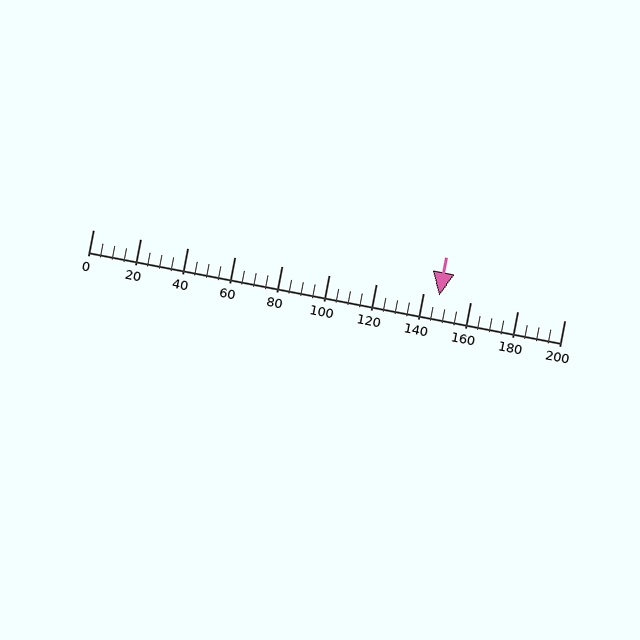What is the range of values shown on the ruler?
The ruler shows values from 0 to 200.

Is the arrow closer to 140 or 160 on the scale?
The arrow is closer to 140.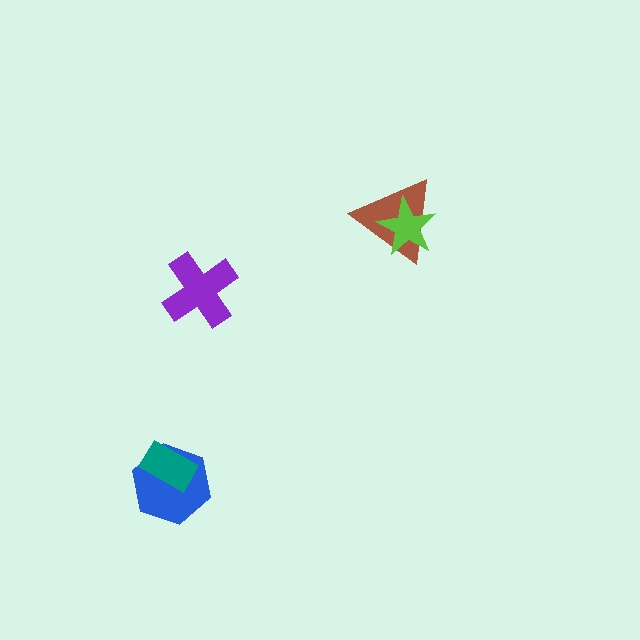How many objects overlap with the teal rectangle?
1 object overlaps with the teal rectangle.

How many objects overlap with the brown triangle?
1 object overlaps with the brown triangle.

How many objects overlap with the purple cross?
0 objects overlap with the purple cross.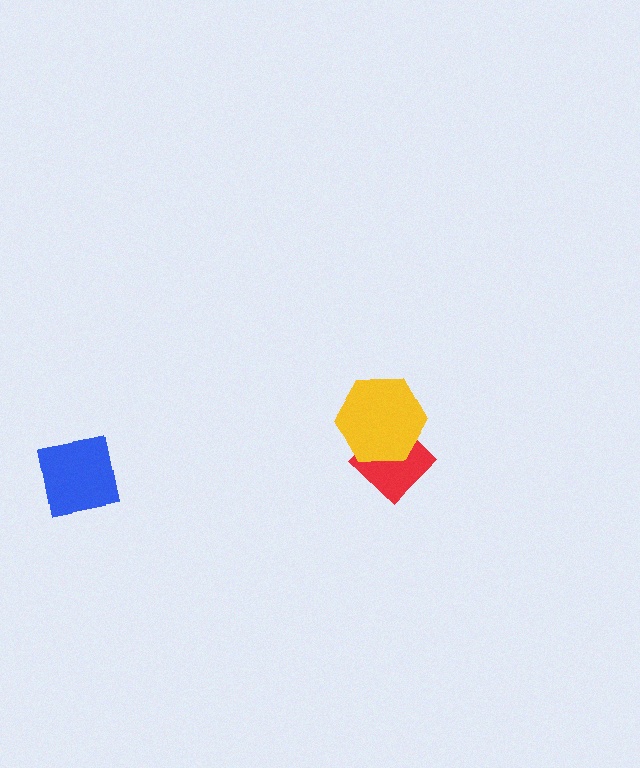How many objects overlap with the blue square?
0 objects overlap with the blue square.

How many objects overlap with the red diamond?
1 object overlaps with the red diamond.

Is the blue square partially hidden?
No, no other shape covers it.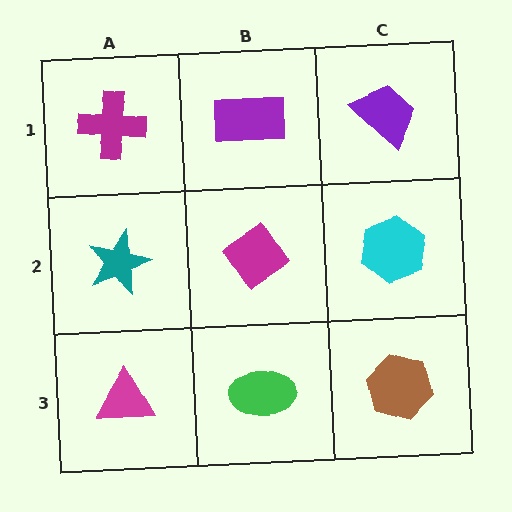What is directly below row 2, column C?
A brown hexagon.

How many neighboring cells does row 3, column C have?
2.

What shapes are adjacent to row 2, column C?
A purple trapezoid (row 1, column C), a brown hexagon (row 3, column C), a magenta diamond (row 2, column B).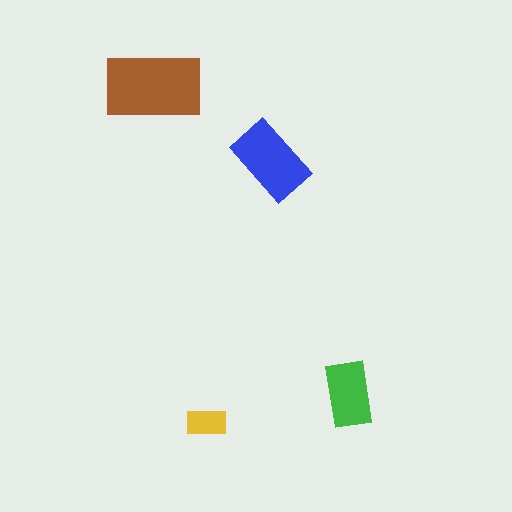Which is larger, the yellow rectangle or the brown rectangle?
The brown one.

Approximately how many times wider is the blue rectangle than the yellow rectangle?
About 2 times wider.